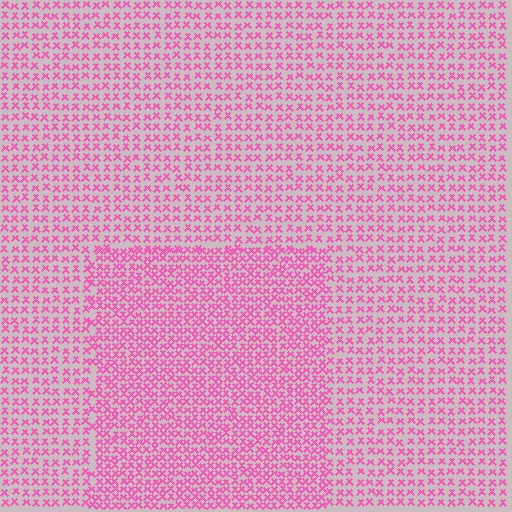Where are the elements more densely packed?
The elements are more densely packed inside the rectangle boundary.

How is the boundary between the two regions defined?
The boundary is defined by a change in element density (approximately 1.6x ratio). All elements are the same color, size, and shape.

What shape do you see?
I see a rectangle.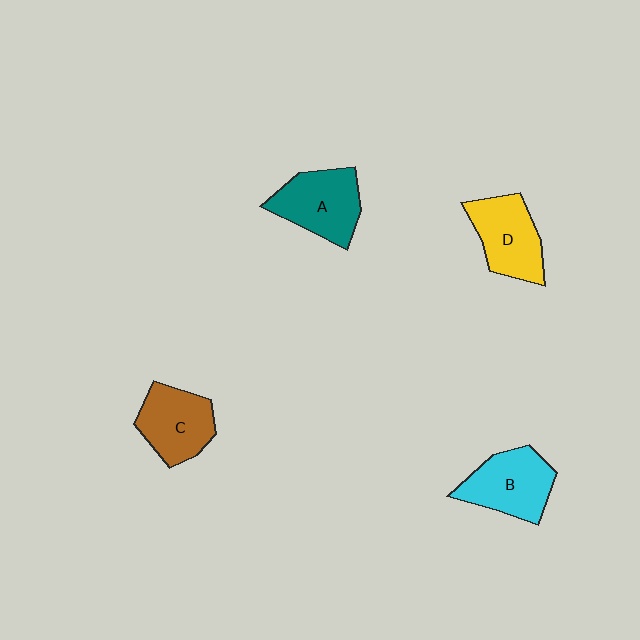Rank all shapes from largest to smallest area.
From largest to smallest: A (teal), B (cyan), D (yellow), C (brown).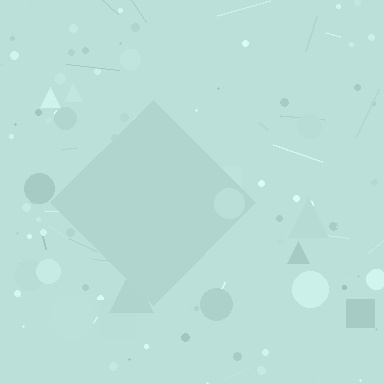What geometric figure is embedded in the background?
A diamond is embedded in the background.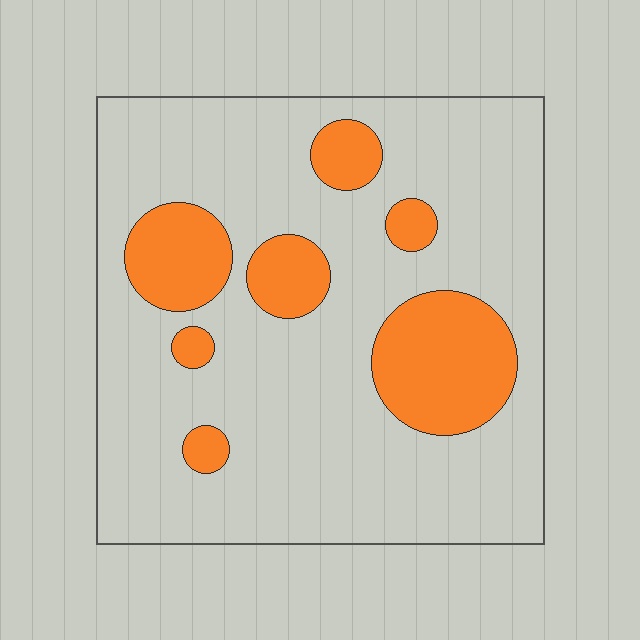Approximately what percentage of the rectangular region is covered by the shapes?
Approximately 20%.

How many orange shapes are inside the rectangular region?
7.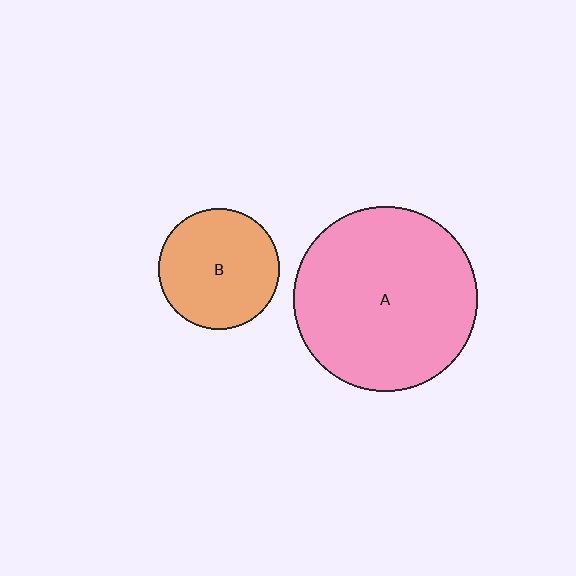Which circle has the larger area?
Circle A (pink).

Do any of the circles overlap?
No, none of the circles overlap.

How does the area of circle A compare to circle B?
Approximately 2.3 times.